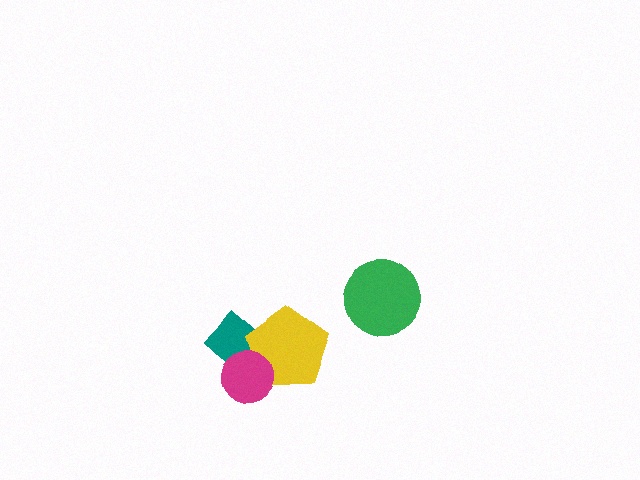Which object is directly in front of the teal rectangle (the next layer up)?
The yellow pentagon is directly in front of the teal rectangle.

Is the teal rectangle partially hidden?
Yes, it is partially covered by another shape.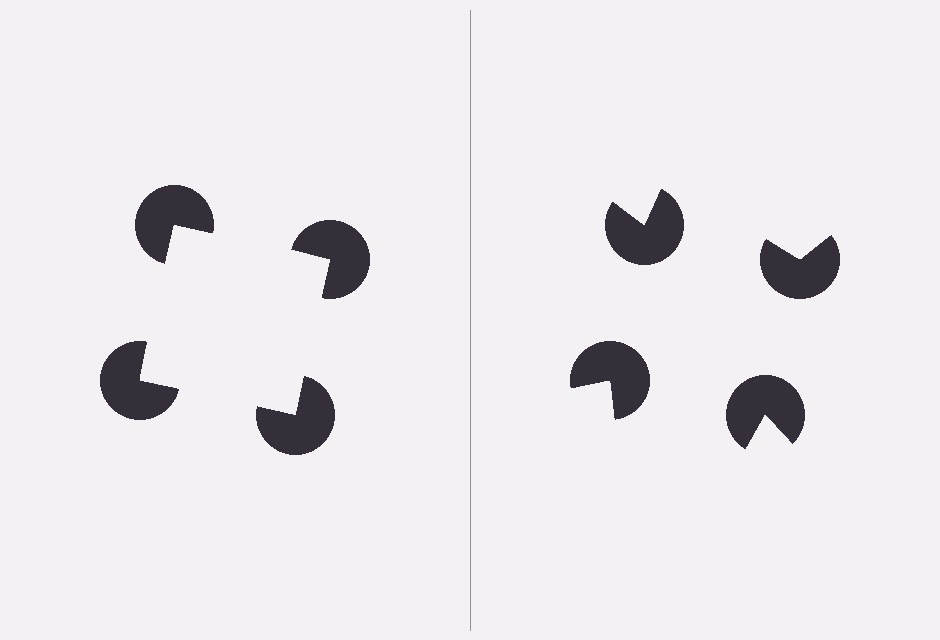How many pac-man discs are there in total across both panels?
8 — 4 on each side.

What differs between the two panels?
The pac-man discs are positioned identically on both sides; only the wedge orientations differ. On the left they align to a square; on the right they are misaligned.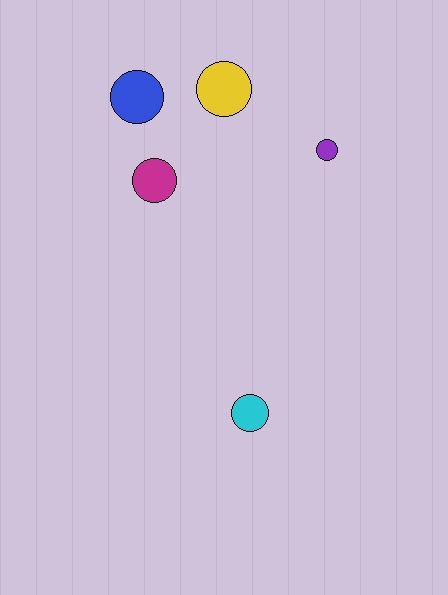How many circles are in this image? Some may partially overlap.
There are 5 circles.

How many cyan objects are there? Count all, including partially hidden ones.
There is 1 cyan object.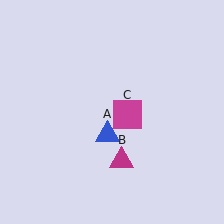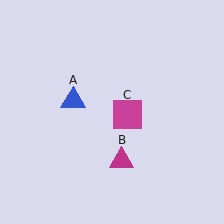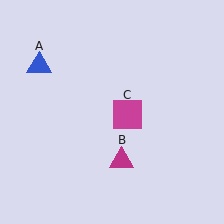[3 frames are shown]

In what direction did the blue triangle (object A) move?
The blue triangle (object A) moved up and to the left.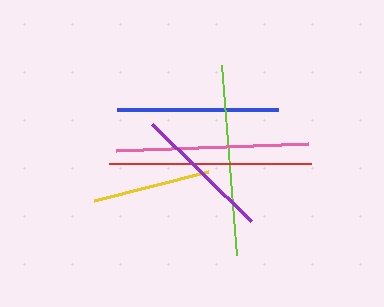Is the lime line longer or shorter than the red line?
The red line is longer than the lime line.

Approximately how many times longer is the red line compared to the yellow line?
The red line is approximately 1.7 times the length of the yellow line.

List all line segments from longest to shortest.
From longest to shortest: red, pink, lime, blue, purple, yellow.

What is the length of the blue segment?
The blue segment is approximately 161 pixels long.